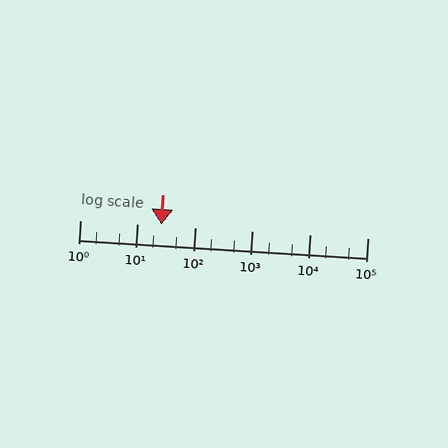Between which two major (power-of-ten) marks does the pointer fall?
The pointer is between 10 and 100.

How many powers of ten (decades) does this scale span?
The scale spans 5 decades, from 1 to 100000.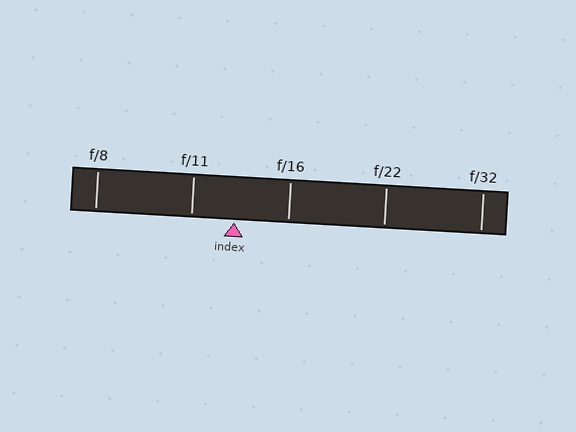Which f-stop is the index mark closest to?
The index mark is closest to f/11.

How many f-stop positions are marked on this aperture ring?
There are 5 f-stop positions marked.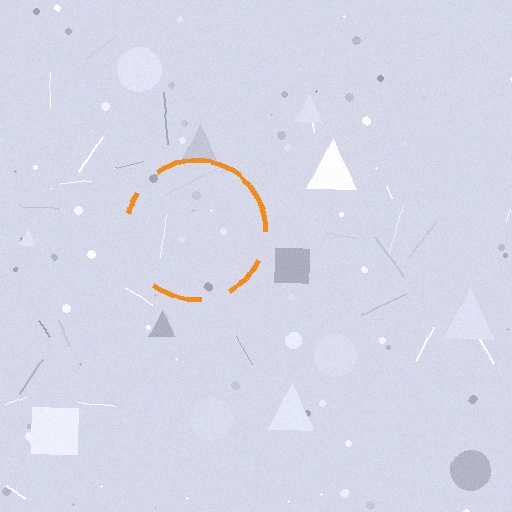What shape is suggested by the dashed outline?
The dashed outline suggests a circle.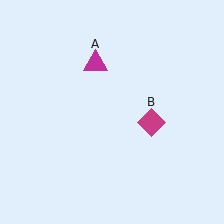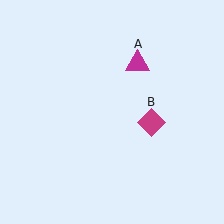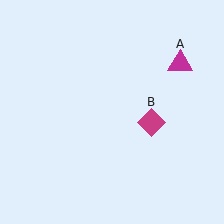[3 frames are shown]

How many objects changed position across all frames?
1 object changed position: magenta triangle (object A).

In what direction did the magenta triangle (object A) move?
The magenta triangle (object A) moved right.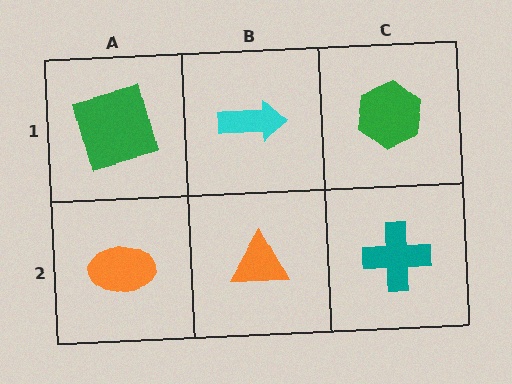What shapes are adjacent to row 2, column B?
A cyan arrow (row 1, column B), an orange ellipse (row 2, column A), a teal cross (row 2, column C).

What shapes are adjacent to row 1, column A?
An orange ellipse (row 2, column A), a cyan arrow (row 1, column B).